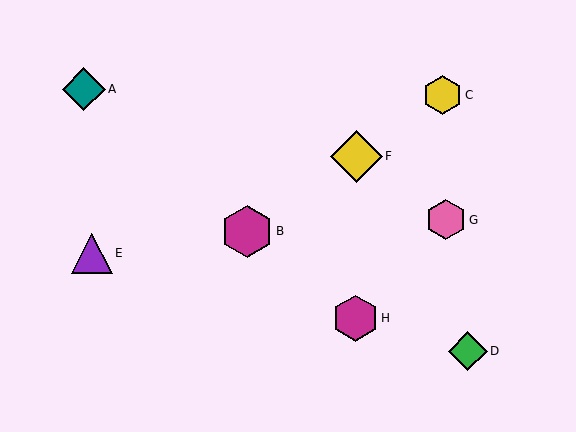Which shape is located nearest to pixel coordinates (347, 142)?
The yellow diamond (labeled F) at (356, 156) is nearest to that location.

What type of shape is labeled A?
Shape A is a teal diamond.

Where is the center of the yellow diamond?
The center of the yellow diamond is at (356, 156).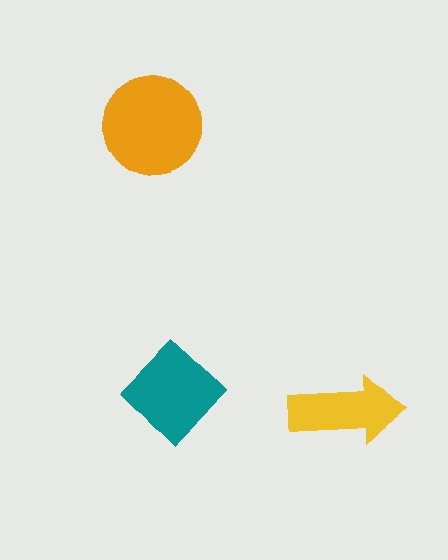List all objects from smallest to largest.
The yellow arrow, the teal diamond, the orange circle.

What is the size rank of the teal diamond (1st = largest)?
2nd.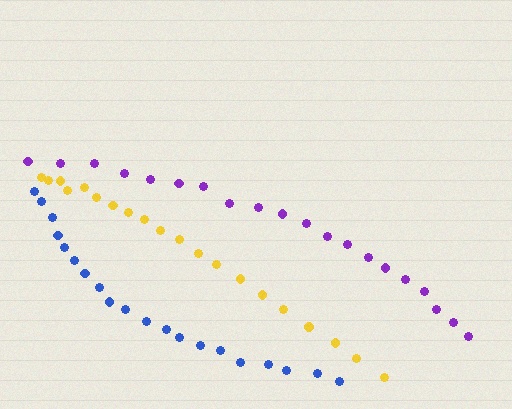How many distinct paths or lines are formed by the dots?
There are 3 distinct paths.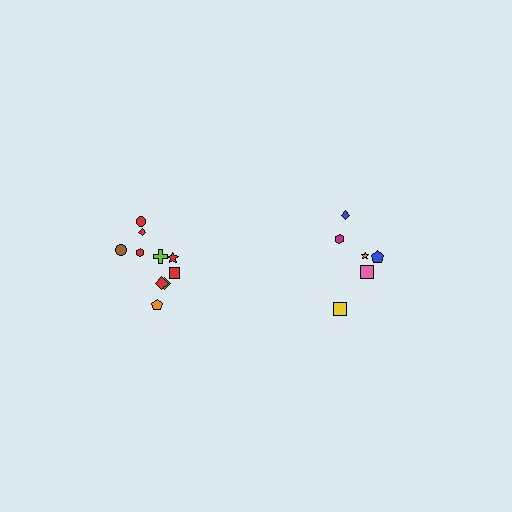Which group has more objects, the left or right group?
The left group.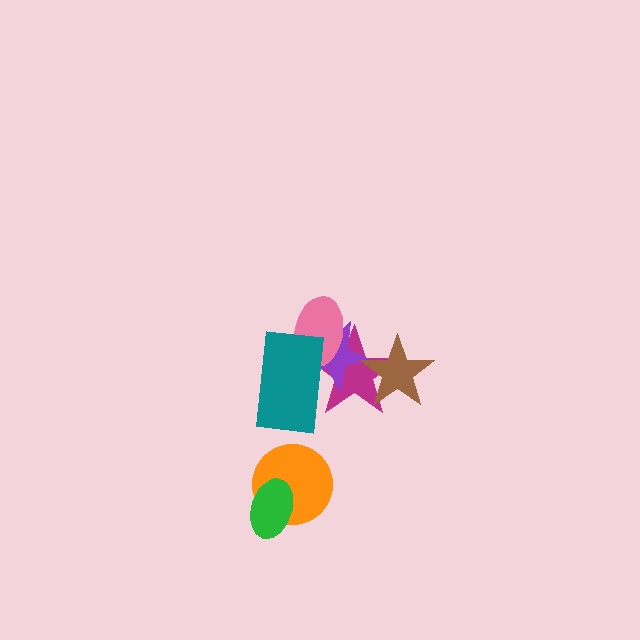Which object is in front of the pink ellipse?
The teal rectangle is in front of the pink ellipse.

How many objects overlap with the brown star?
2 objects overlap with the brown star.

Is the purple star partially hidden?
Yes, it is partially covered by another shape.